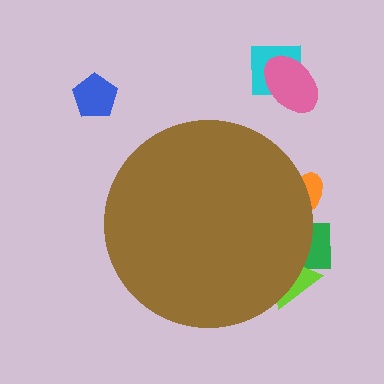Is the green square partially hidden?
Yes, the green square is partially hidden behind the brown circle.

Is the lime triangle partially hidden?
Yes, the lime triangle is partially hidden behind the brown circle.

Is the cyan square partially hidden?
No, the cyan square is fully visible.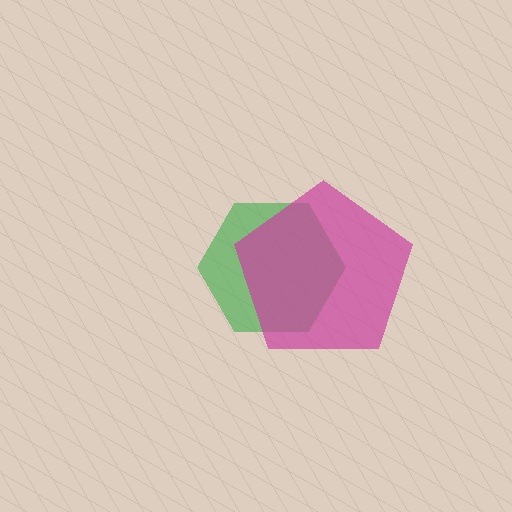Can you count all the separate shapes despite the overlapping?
Yes, there are 2 separate shapes.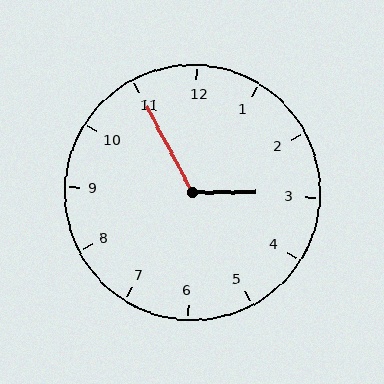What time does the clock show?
2:55.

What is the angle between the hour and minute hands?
Approximately 118 degrees.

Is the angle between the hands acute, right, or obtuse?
It is obtuse.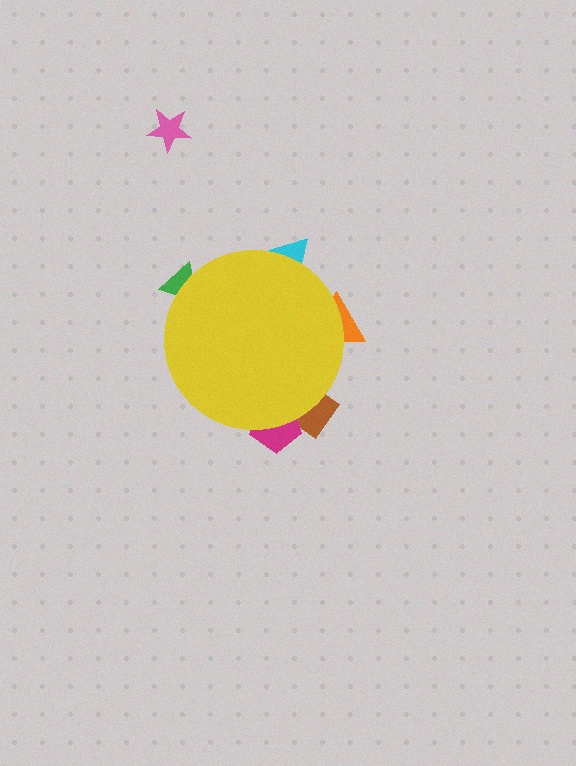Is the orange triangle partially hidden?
Yes, the orange triangle is partially hidden behind the yellow circle.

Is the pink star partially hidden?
No, the pink star is fully visible.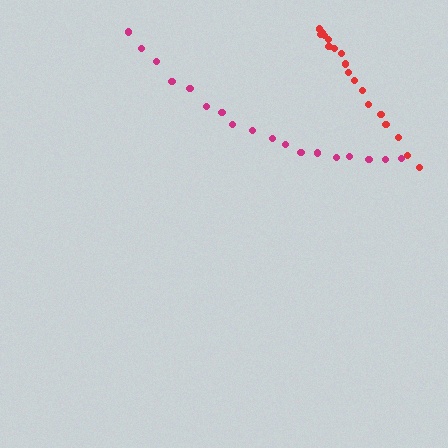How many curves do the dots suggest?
There are 2 distinct paths.